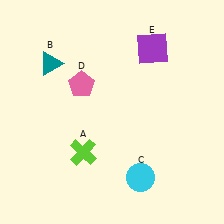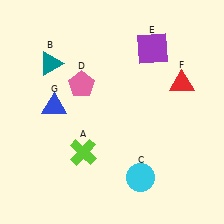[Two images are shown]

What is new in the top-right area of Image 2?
A red triangle (F) was added in the top-right area of Image 2.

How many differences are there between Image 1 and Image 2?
There are 2 differences between the two images.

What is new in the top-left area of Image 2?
A blue triangle (G) was added in the top-left area of Image 2.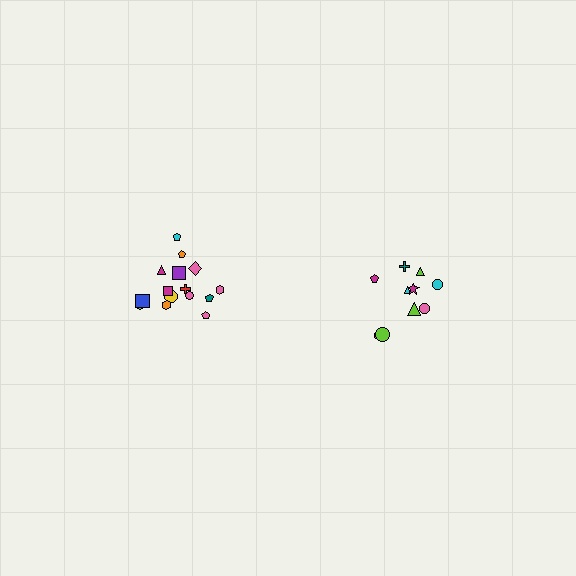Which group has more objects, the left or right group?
The left group.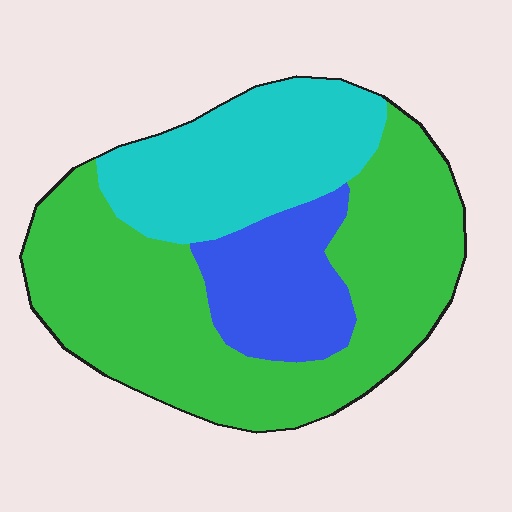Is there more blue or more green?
Green.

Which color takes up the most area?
Green, at roughly 55%.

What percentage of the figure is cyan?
Cyan takes up between a sixth and a third of the figure.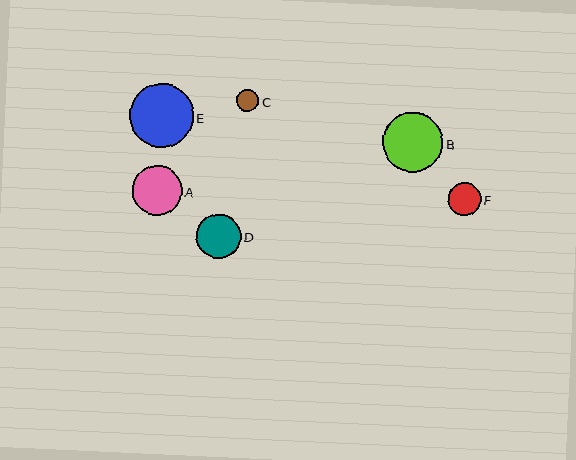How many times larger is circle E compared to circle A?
Circle E is approximately 1.3 times the size of circle A.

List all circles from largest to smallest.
From largest to smallest: E, B, A, D, F, C.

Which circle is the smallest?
Circle C is the smallest with a size of approximately 22 pixels.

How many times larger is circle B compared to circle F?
Circle B is approximately 1.8 times the size of circle F.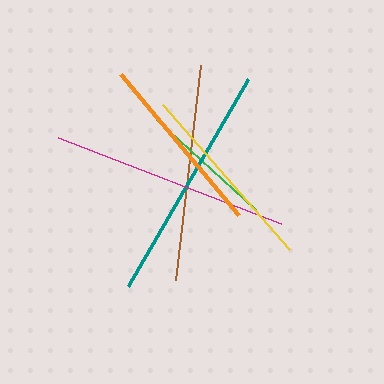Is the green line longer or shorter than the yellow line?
The yellow line is longer than the green line.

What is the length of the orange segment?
The orange segment is approximately 184 pixels long.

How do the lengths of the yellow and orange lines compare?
The yellow and orange lines are approximately the same length.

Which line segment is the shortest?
The green line is the shortest at approximately 134 pixels.